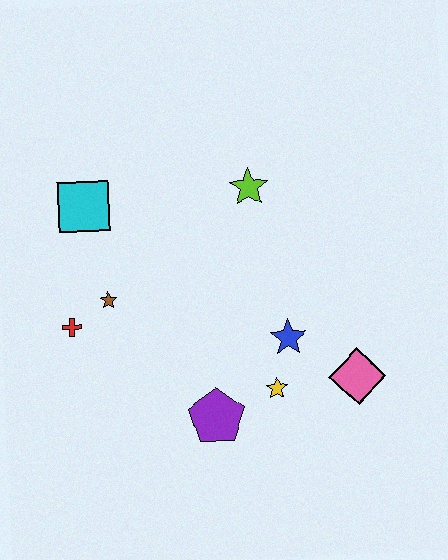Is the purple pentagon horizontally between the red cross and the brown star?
No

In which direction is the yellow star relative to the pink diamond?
The yellow star is to the left of the pink diamond.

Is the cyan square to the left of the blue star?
Yes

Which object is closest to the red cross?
The brown star is closest to the red cross.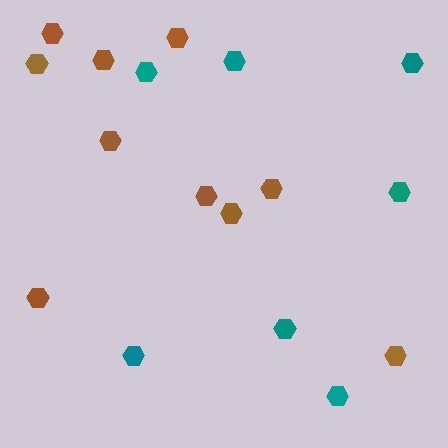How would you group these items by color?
There are 2 groups: one group of brown hexagons (10) and one group of teal hexagons (7).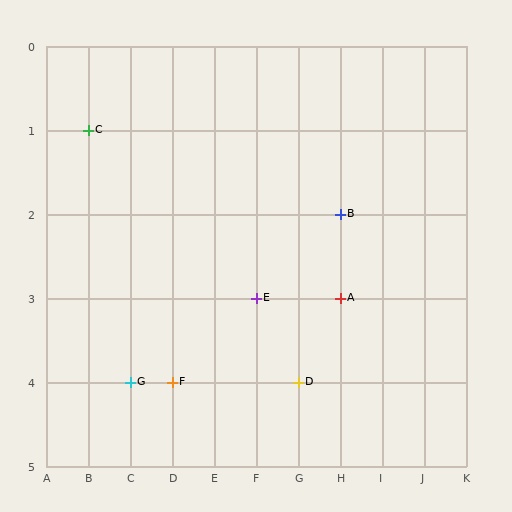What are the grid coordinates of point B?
Point B is at grid coordinates (H, 2).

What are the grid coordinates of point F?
Point F is at grid coordinates (D, 4).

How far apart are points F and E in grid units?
Points F and E are 2 columns and 1 row apart (about 2.2 grid units diagonally).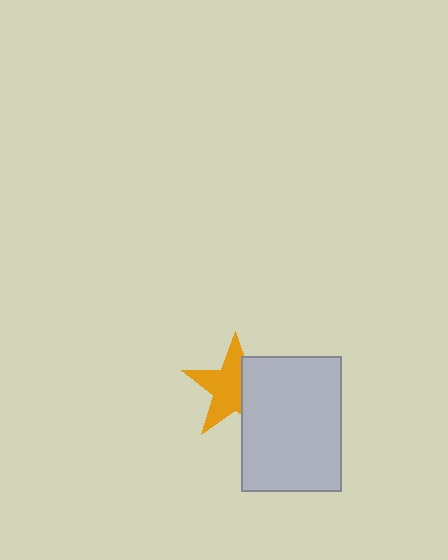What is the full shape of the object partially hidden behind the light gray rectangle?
The partially hidden object is an orange star.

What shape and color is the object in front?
The object in front is a light gray rectangle.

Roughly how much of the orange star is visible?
About half of it is visible (roughly 62%).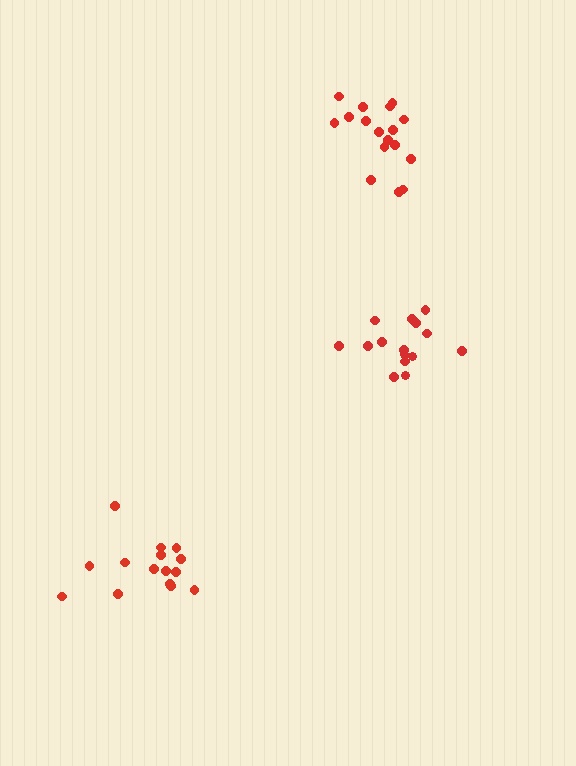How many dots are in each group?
Group 1: 15 dots, Group 2: 15 dots, Group 3: 17 dots (47 total).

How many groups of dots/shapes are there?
There are 3 groups.